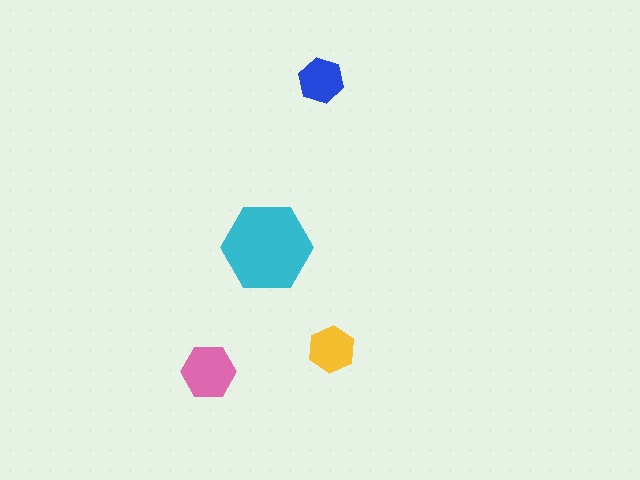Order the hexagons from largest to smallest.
the cyan one, the pink one, the yellow one, the blue one.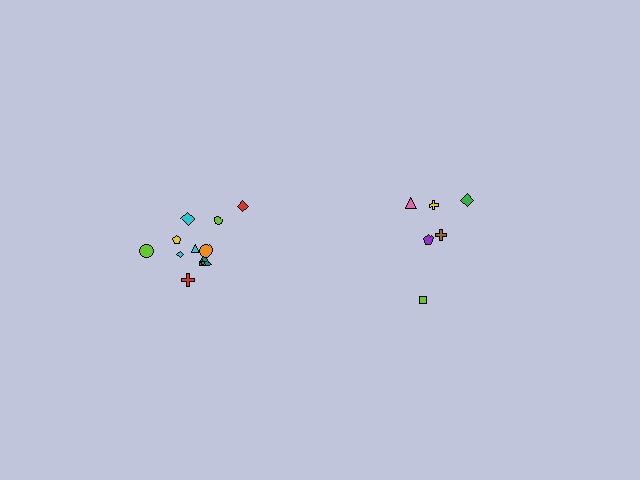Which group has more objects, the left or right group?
The left group.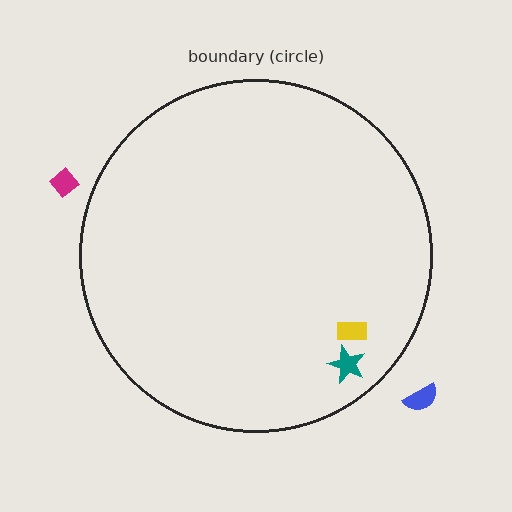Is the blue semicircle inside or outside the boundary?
Outside.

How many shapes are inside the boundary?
2 inside, 2 outside.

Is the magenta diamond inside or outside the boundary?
Outside.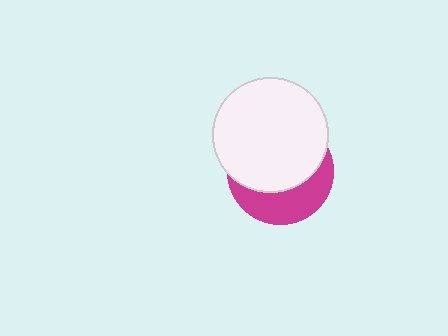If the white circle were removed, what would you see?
You would see the complete magenta circle.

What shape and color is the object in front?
The object in front is a white circle.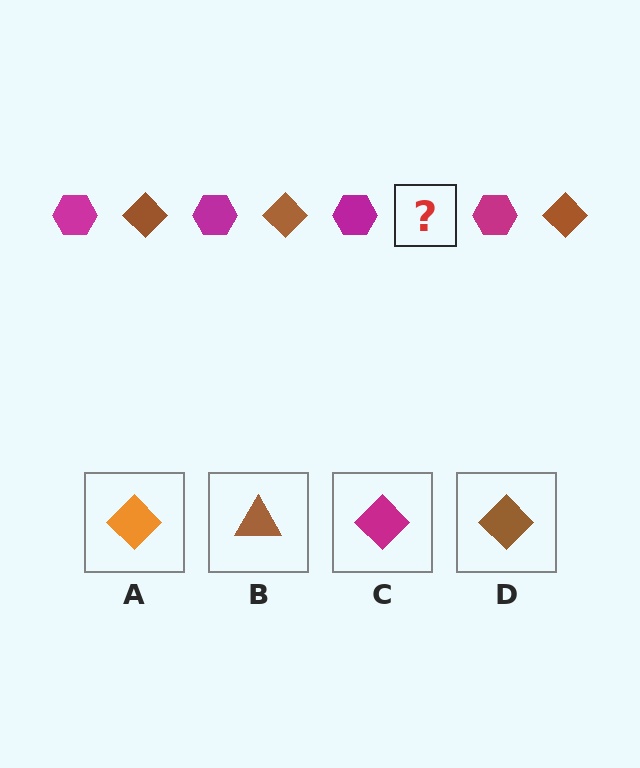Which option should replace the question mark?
Option D.